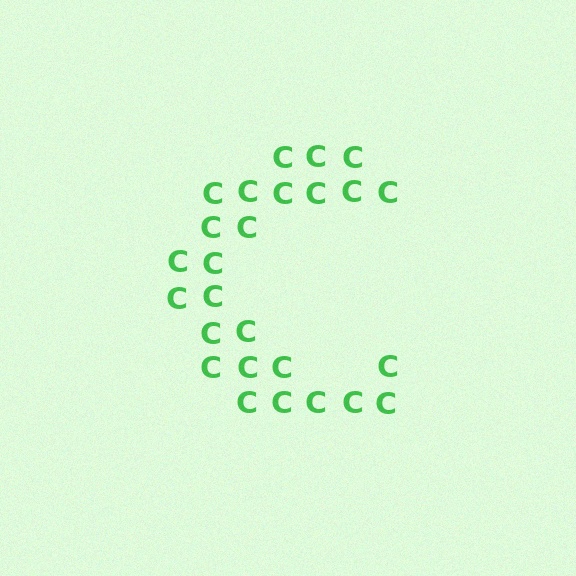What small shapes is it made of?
It is made of small letter C's.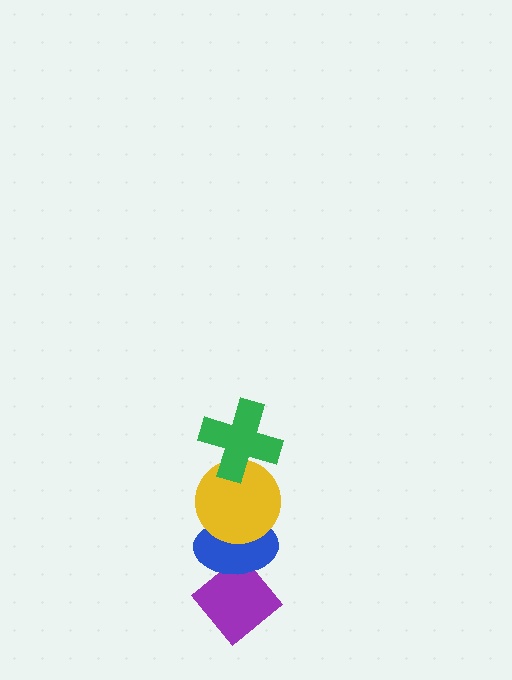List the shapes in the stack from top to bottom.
From top to bottom: the green cross, the yellow circle, the blue ellipse, the purple diamond.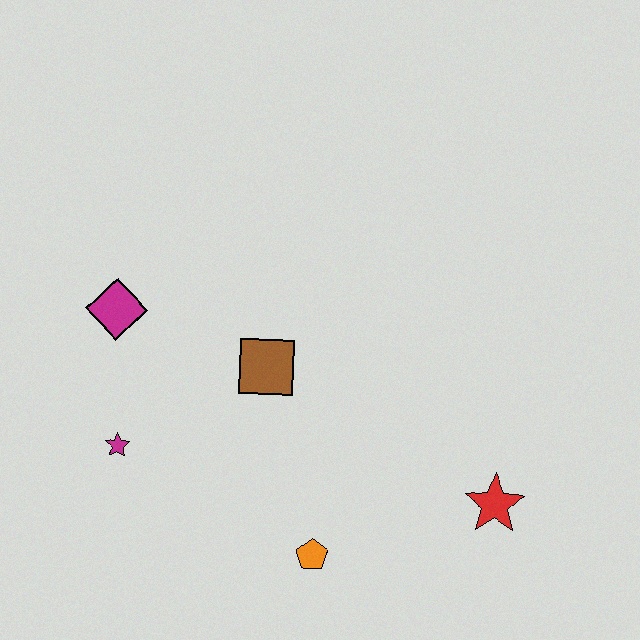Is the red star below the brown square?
Yes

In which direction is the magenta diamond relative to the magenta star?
The magenta diamond is above the magenta star.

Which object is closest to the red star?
The orange pentagon is closest to the red star.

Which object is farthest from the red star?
The magenta diamond is farthest from the red star.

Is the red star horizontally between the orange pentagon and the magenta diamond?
No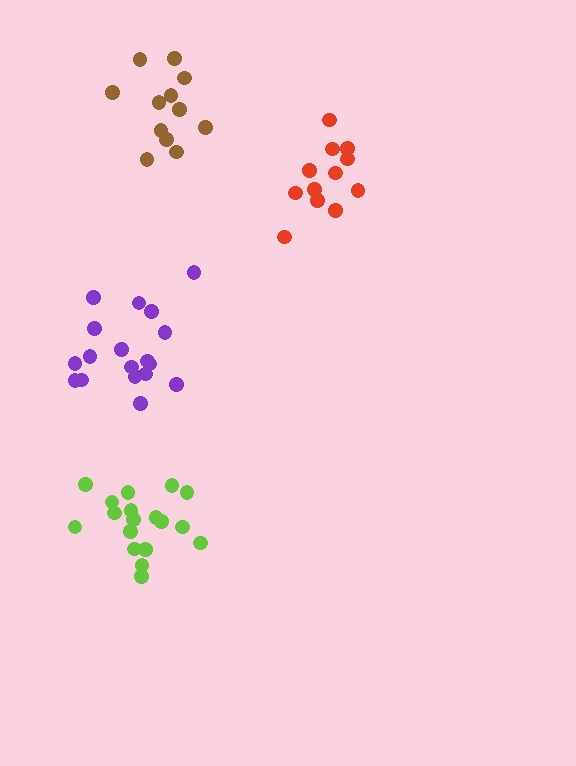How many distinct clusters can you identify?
There are 4 distinct clusters.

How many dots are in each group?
Group 1: 18 dots, Group 2: 12 dots, Group 3: 18 dots, Group 4: 12 dots (60 total).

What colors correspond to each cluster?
The clusters are colored: lime, brown, purple, red.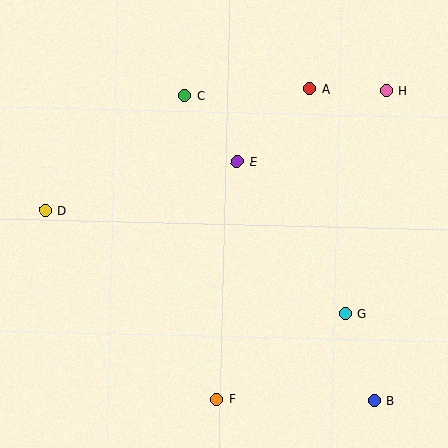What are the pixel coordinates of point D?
Point D is at (46, 210).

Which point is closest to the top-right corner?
Point H is closest to the top-right corner.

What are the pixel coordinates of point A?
Point A is at (310, 89).